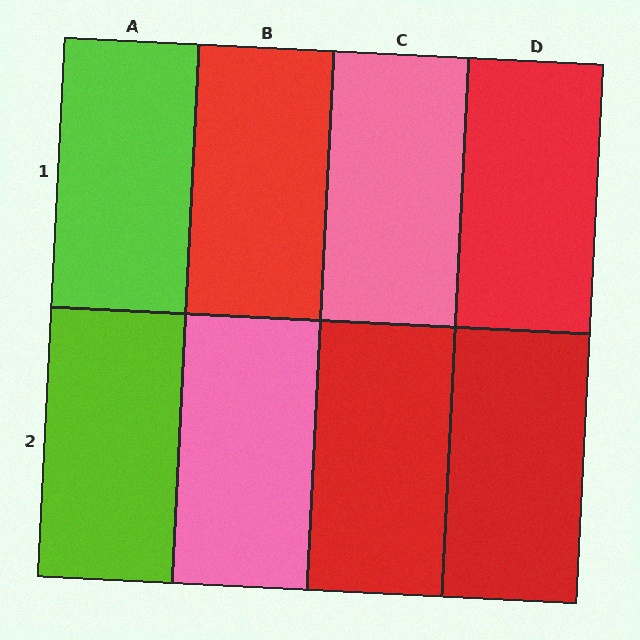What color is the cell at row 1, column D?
Red.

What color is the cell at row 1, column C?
Pink.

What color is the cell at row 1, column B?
Red.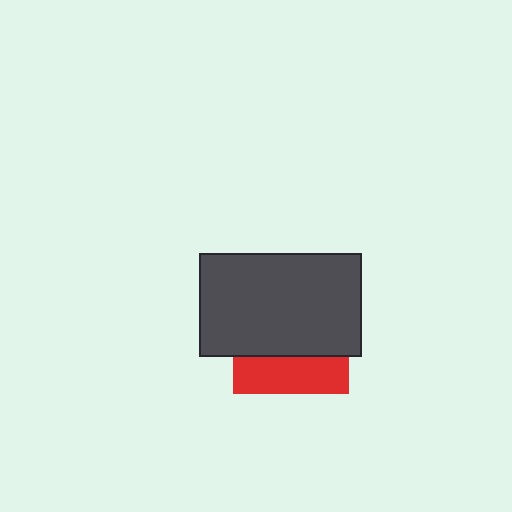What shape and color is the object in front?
The object in front is a dark gray rectangle.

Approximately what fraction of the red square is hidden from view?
Roughly 69% of the red square is hidden behind the dark gray rectangle.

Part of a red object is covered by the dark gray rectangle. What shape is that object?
It is a square.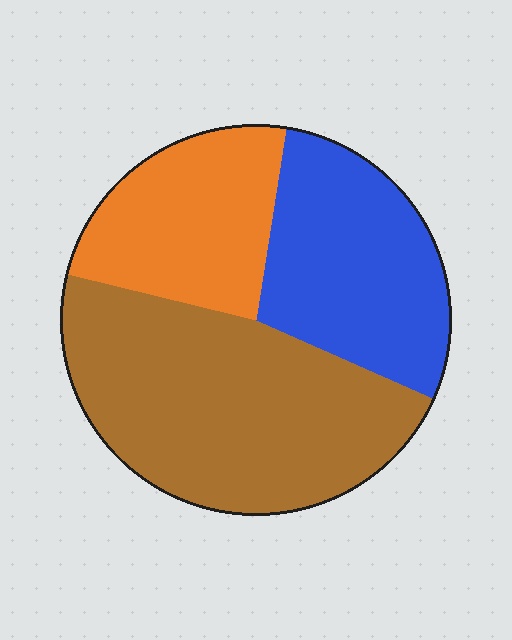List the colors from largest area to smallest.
From largest to smallest: brown, blue, orange.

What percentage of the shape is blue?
Blue covers 29% of the shape.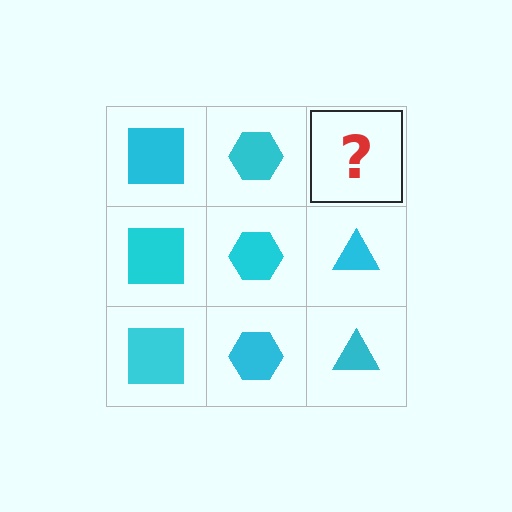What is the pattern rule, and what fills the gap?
The rule is that each column has a consistent shape. The gap should be filled with a cyan triangle.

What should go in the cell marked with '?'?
The missing cell should contain a cyan triangle.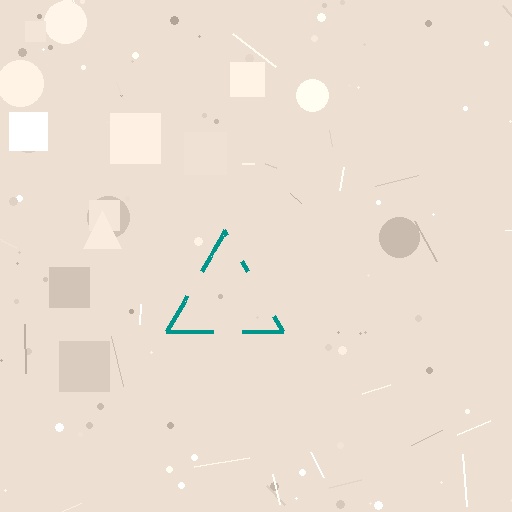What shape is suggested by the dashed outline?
The dashed outline suggests a triangle.